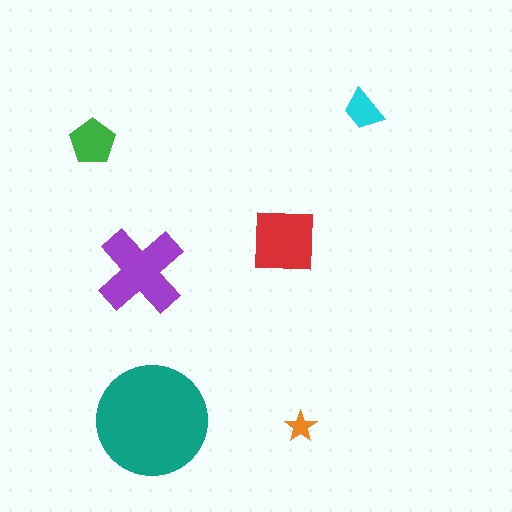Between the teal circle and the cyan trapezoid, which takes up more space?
The teal circle.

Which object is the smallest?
The orange star.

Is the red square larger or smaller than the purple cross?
Smaller.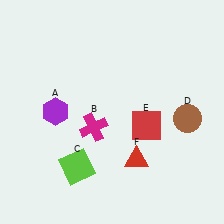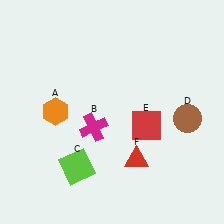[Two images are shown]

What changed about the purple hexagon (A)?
In Image 1, A is purple. In Image 2, it changed to orange.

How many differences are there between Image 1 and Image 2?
There is 1 difference between the two images.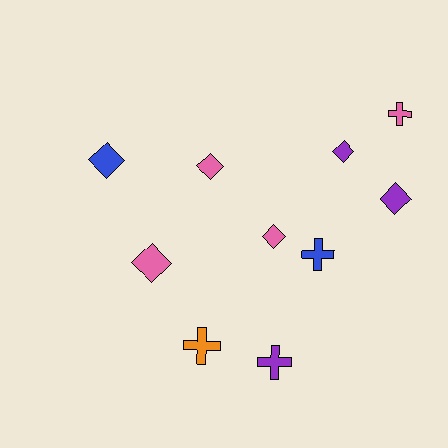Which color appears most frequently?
Pink, with 4 objects.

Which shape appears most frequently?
Diamond, with 6 objects.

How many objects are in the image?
There are 10 objects.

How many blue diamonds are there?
There is 1 blue diamond.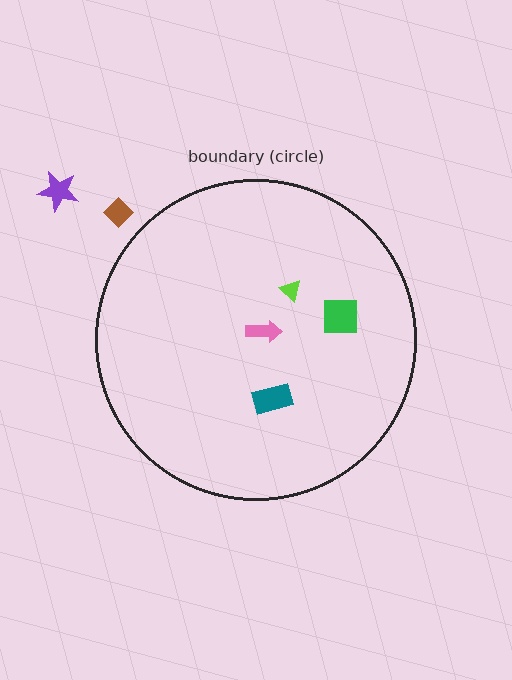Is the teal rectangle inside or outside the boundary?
Inside.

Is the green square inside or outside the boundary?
Inside.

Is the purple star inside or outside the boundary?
Outside.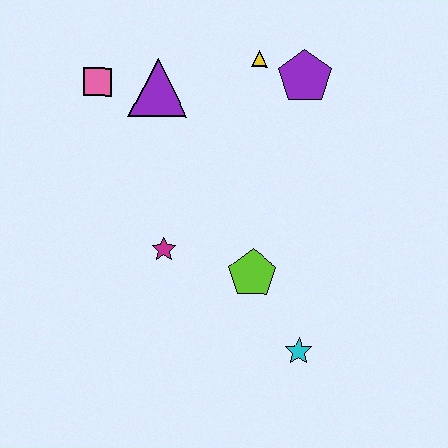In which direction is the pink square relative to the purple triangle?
The pink square is to the left of the purple triangle.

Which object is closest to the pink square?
The purple triangle is closest to the pink square.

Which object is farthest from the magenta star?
The purple pentagon is farthest from the magenta star.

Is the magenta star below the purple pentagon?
Yes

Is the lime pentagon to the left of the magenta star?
No